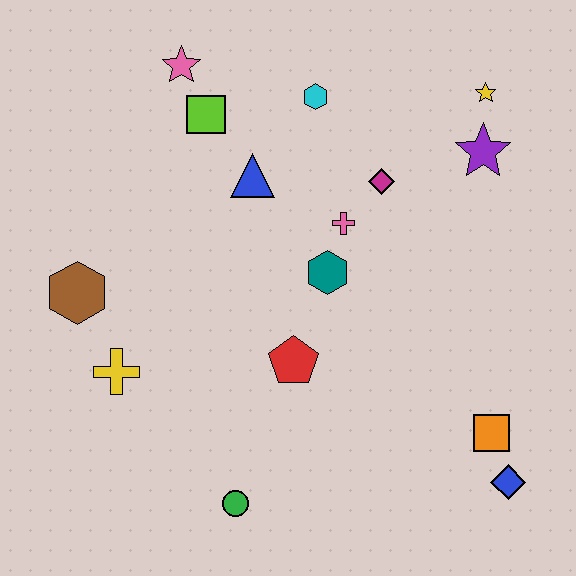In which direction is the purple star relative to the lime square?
The purple star is to the right of the lime square.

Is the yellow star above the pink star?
No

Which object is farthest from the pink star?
The blue diamond is farthest from the pink star.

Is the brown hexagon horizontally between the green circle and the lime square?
No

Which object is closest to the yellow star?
The purple star is closest to the yellow star.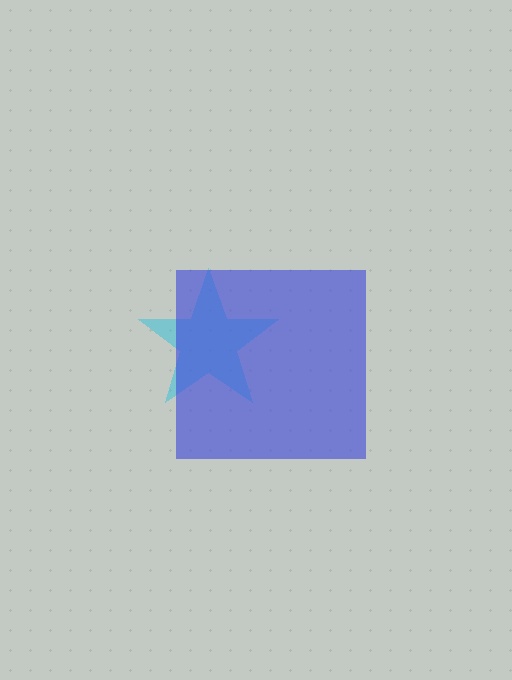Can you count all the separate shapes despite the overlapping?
Yes, there are 2 separate shapes.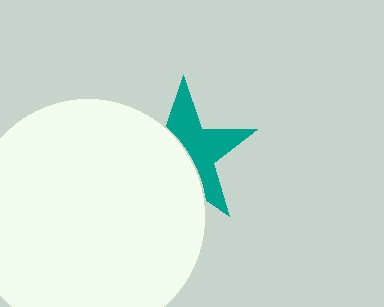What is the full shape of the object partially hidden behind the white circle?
The partially hidden object is a teal star.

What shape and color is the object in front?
The object in front is a white circle.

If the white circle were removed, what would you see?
You would see the complete teal star.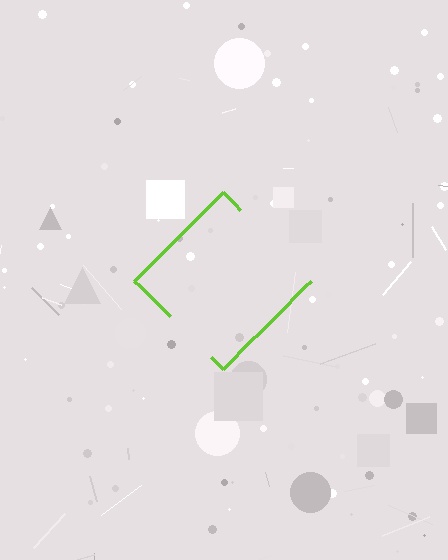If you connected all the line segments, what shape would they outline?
They would outline a diamond.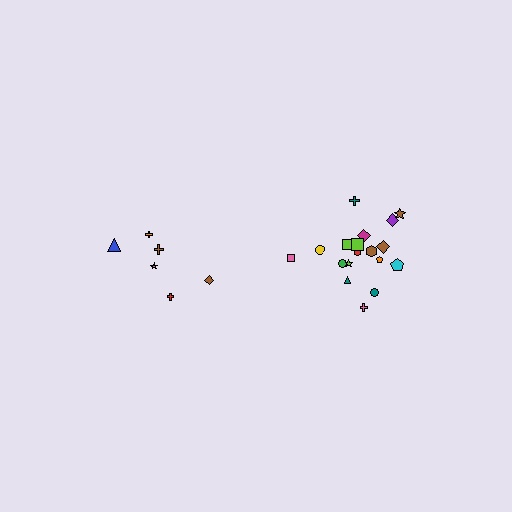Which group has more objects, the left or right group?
The right group.